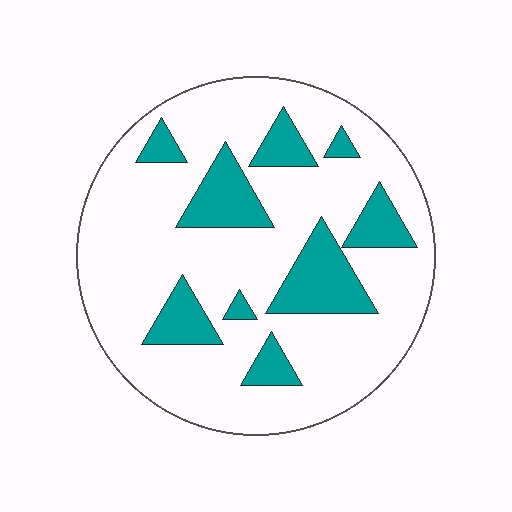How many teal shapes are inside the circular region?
9.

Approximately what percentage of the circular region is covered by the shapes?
Approximately 20%.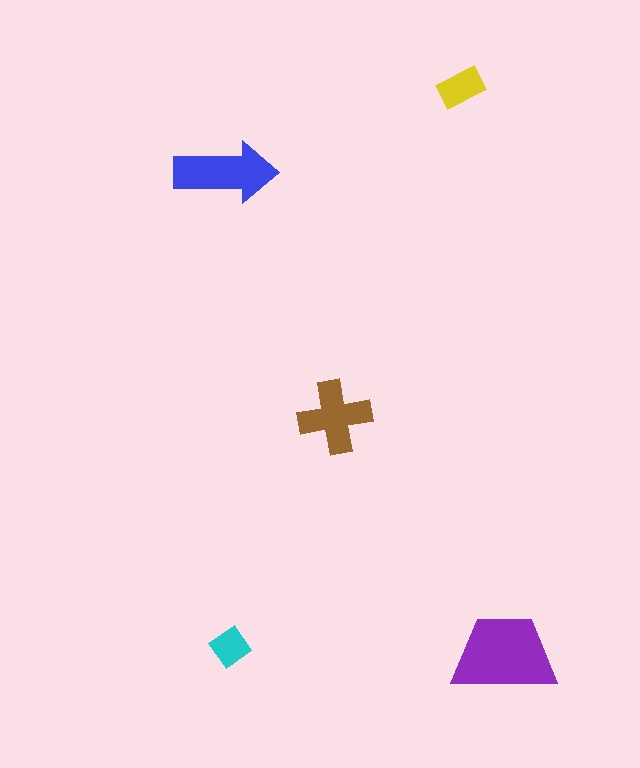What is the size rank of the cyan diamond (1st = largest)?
5th.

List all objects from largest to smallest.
The purple trapezoid, the blue arrow, the brown cross, the yellow rectangle, the cyan diamond.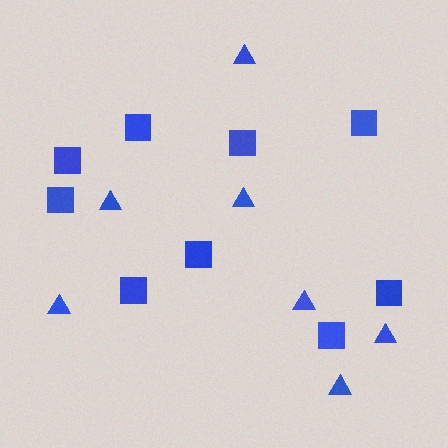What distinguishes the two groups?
There are 2 groups: one group of squares (9) and one group of triangles (7).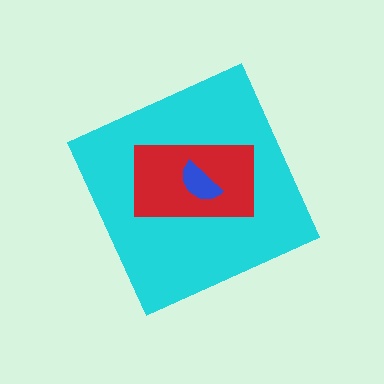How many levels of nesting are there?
3.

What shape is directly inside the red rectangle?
The blue semicircle.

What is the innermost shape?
The blue semicircle.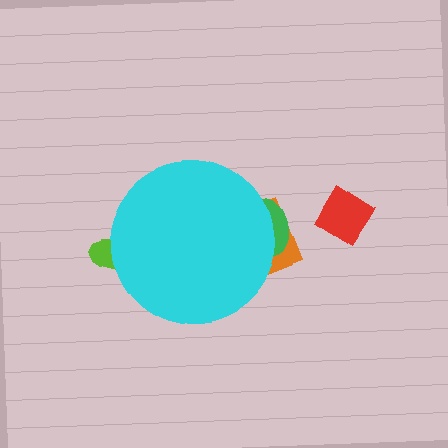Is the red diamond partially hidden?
No, the red diamond is fully visible.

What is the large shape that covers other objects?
A cyan circle.